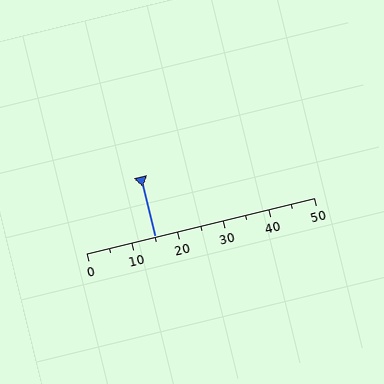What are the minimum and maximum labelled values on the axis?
The axis runs from 0 to 50.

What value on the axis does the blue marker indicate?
The marker indicates approximately 15.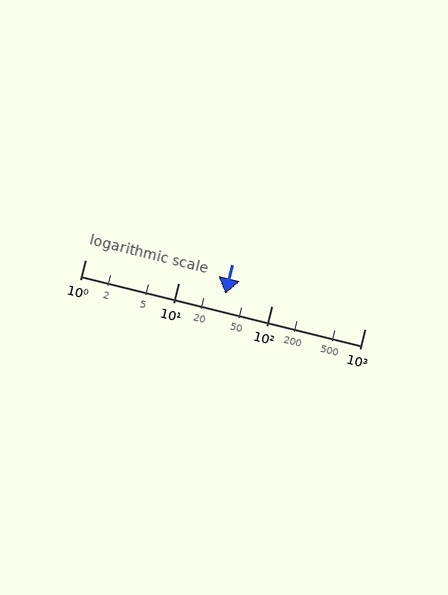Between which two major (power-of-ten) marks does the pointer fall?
The pointer is between 10 and 100.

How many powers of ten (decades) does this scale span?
The scale spans 3 decades, from 1 to 1000.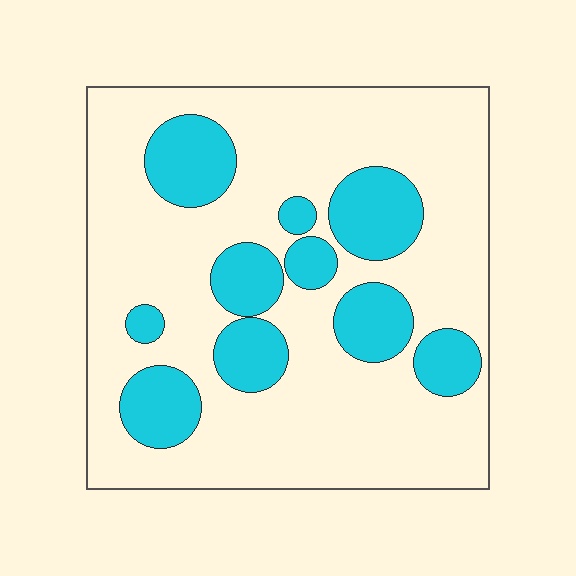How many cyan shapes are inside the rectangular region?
10.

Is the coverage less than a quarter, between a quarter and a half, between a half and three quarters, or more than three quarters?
Between a quarter and a half.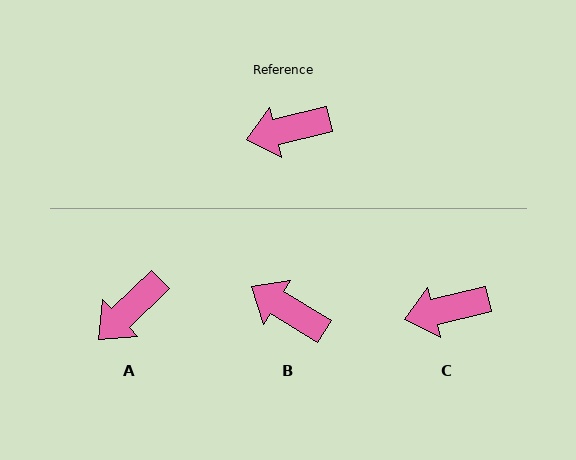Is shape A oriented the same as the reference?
No, it is off by about 30 degrees.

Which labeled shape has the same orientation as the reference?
C.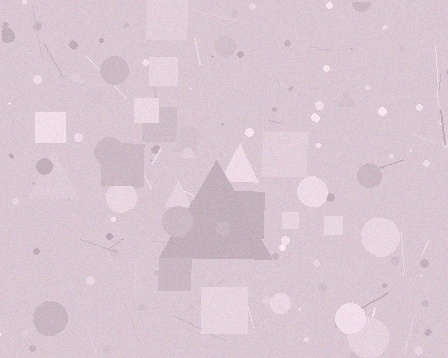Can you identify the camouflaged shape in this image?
The camouflaged shape is a triangle.